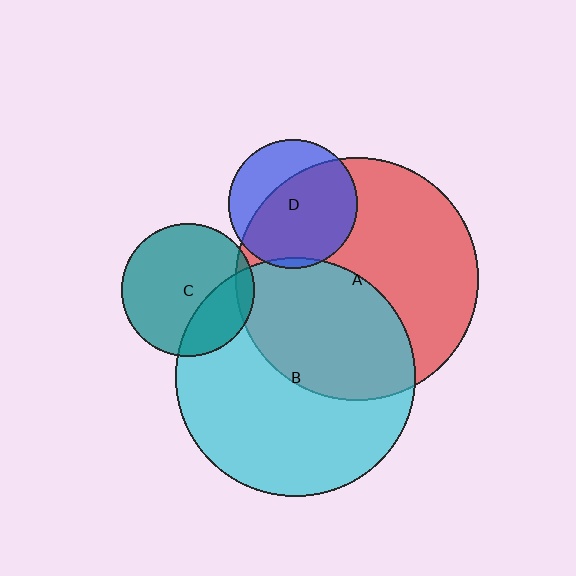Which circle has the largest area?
Circle A (red).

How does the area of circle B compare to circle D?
Approximately 3.5 times.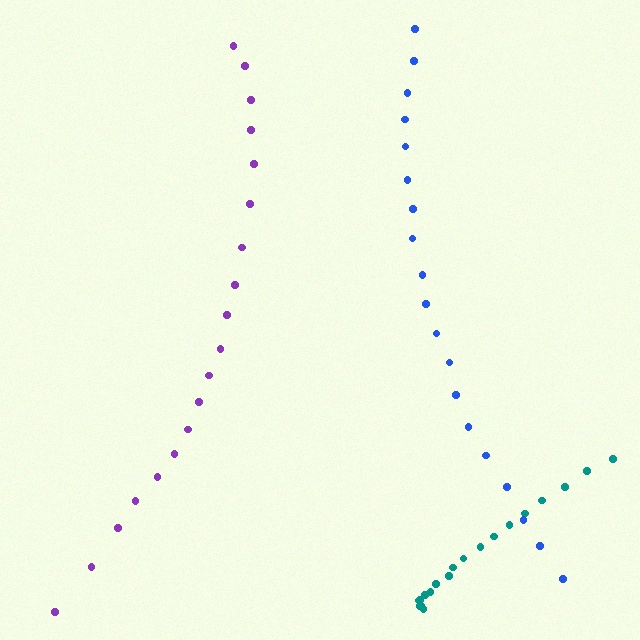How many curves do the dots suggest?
There are 3 distinct paths.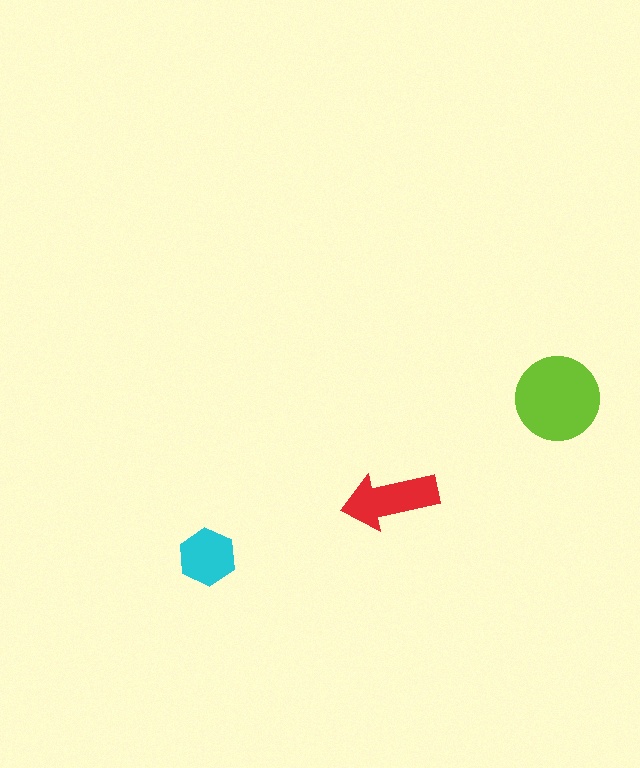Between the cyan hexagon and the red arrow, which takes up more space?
The red arrow.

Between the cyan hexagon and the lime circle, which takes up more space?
The lime circle.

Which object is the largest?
The lime circle.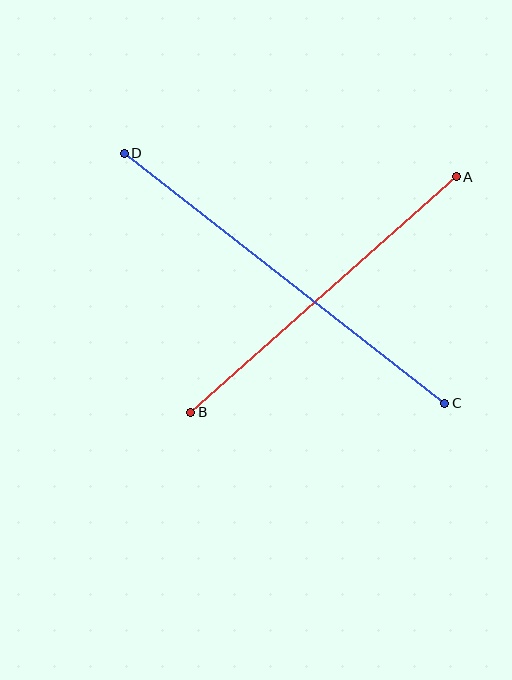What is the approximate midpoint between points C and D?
The midpoint is at approximately (285, 278) pixels.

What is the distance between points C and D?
The distance is approximately 406 pixels.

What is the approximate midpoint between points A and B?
The midpoint is at approximately (323, 294) pixels.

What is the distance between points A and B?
The distance is approximately 355 pixels.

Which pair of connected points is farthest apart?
Points C and D are farthest apart.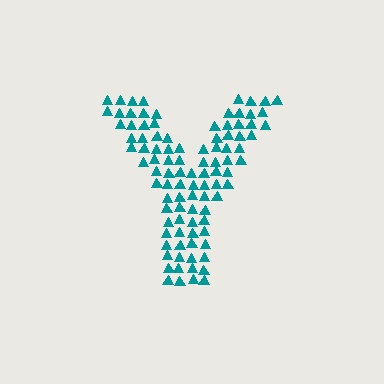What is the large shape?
The large shape is the letter Y.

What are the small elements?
The small elements are triangles.